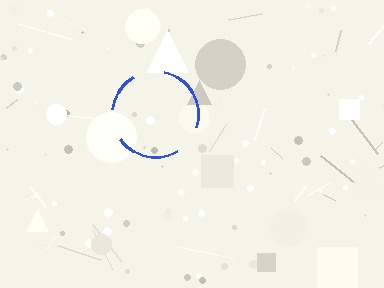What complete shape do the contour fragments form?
The contour fragments form a circle.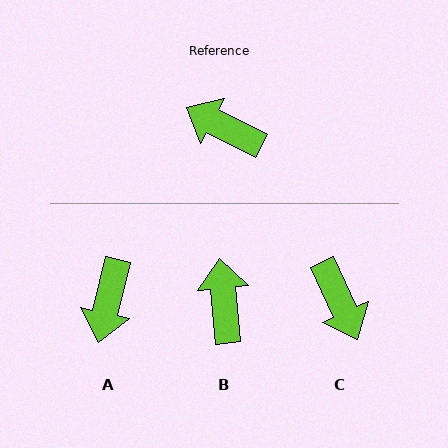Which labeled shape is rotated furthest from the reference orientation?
C, about 142 degrees away.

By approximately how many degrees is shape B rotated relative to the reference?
Approximately 57 degrees clockwise.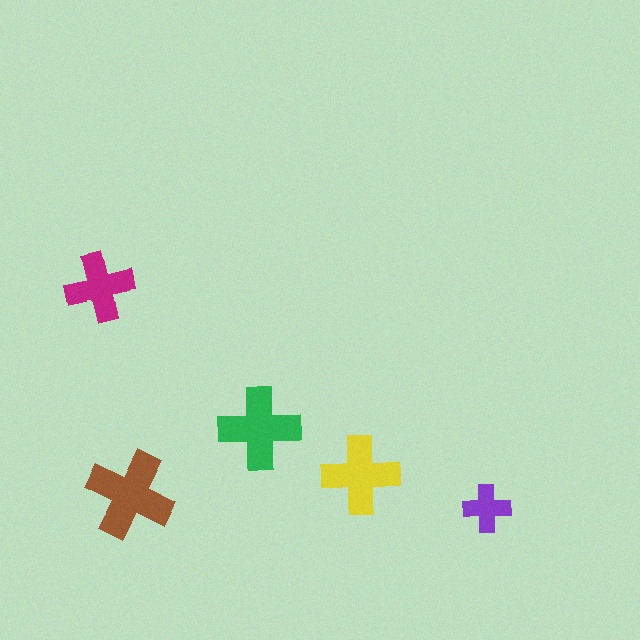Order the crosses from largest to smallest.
the brown one, the green one, the yellow one, the magenta one, the purple one.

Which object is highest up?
The magenta cross is topmost.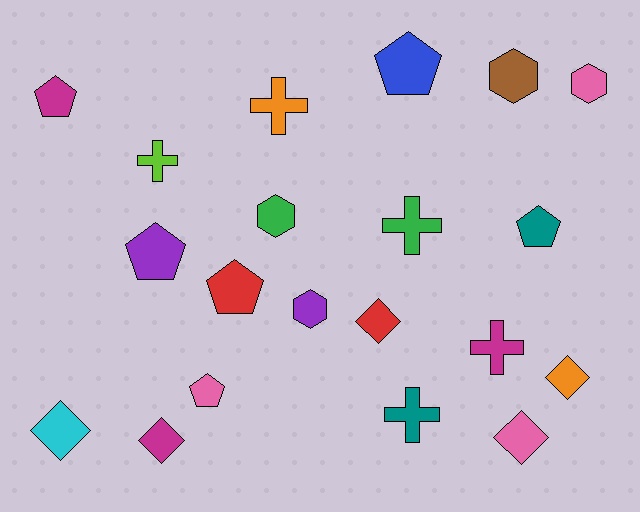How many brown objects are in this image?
There is 1 brown object.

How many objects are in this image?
There are 20 objects.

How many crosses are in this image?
There are 5 crosses.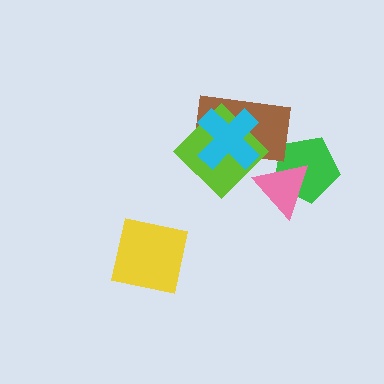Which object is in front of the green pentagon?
The pink triangle is in front of the green pentagon.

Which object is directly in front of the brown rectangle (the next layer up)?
The lime diamond is directly in front of the brown rectangle.